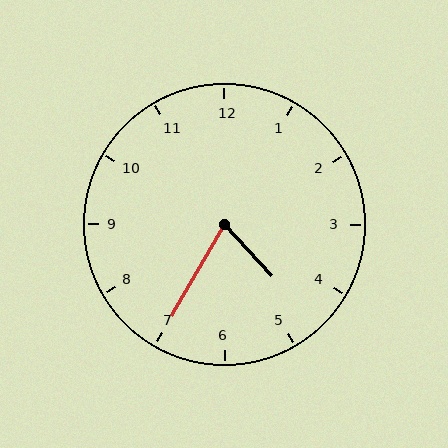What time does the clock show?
4:35.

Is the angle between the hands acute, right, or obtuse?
It is acute.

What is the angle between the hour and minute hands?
Approximately 72 degrees.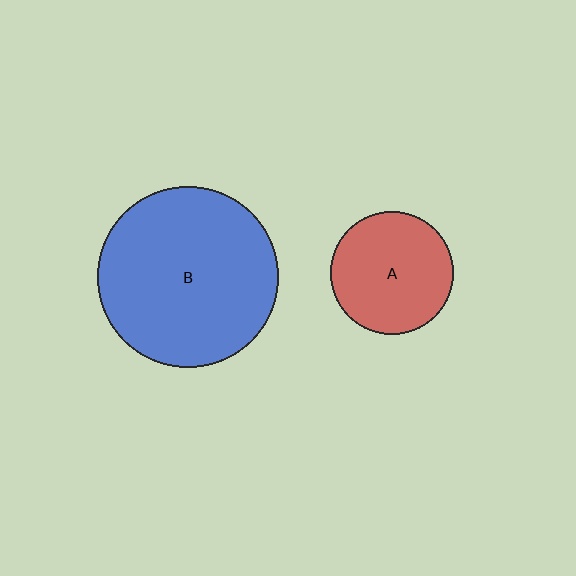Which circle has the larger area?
Circle B (blue).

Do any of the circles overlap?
No, none of the circles overlap.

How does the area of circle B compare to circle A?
Approximately 2.2 times.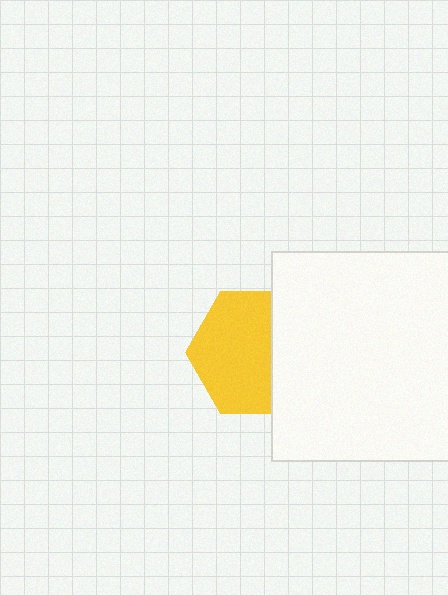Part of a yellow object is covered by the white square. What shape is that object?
It is a hexagon.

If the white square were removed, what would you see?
You would see the complete yellow hexagon.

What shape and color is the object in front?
The object in front is a white square.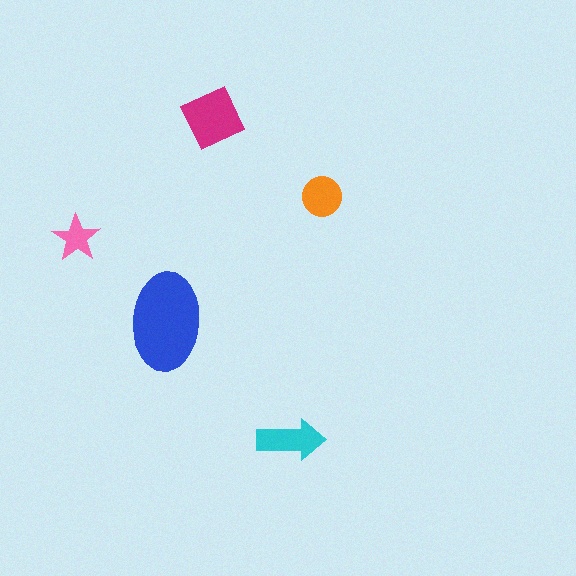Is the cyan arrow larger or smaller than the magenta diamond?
Smaller.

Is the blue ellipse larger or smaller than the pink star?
Larger.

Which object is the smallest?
The pink star.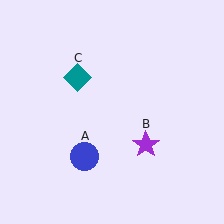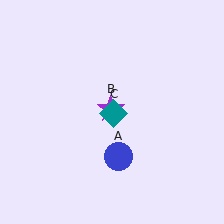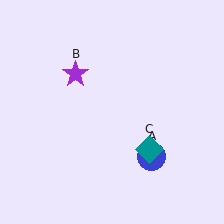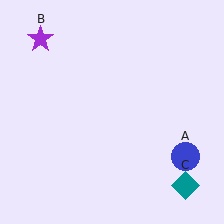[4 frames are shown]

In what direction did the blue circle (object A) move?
The blue circle (object A) moved right.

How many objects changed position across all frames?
3 objects changed position: blue circle (object A), purple star (object B), teal diamond (object C).